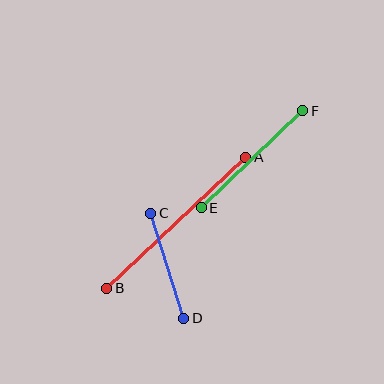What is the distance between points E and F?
The distance is approximately 141 pixels.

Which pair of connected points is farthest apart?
Points A and B are farthest apart.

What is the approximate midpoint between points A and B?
The midpoint is at approximately (176, 223) pixels.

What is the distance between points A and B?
The distance is approximately 191 pixels.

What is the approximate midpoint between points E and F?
The midpoint is at approximately (252, 159) pixels.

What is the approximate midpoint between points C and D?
The midpoint is at approximately (167, 266) pixels.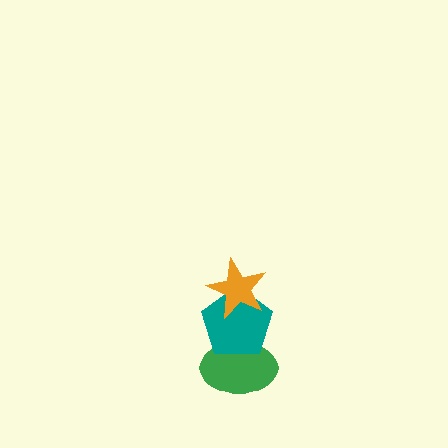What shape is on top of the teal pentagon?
The orange star is on top of the teal pentagon.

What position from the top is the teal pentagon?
The teal pentagon is 2nd from the top.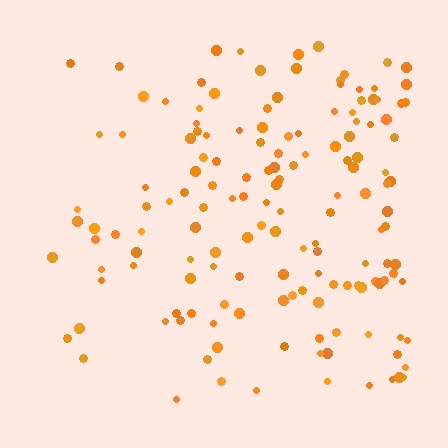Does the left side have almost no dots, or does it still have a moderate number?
Still a moderate number, just noticeably fewer than the right.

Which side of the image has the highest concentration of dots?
The right.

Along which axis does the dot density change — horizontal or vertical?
Horizontal.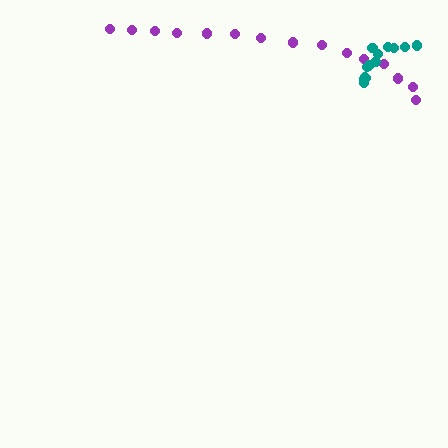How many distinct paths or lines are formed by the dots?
There are 2 distinct paths.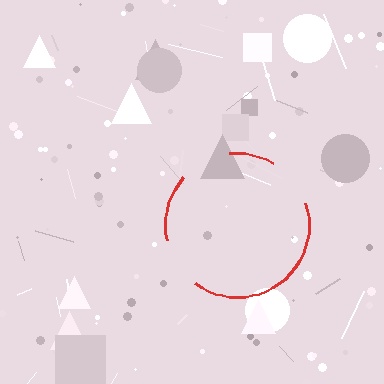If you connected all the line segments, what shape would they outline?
They would outline a circle.